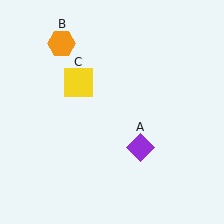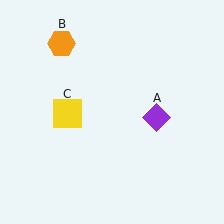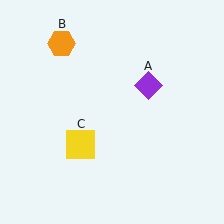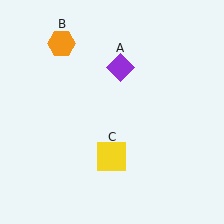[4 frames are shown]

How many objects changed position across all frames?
2 objects changed position: purple diamond (object A), yellow square (object C).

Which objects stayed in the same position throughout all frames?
Orange hexagon (object B) remained stationary.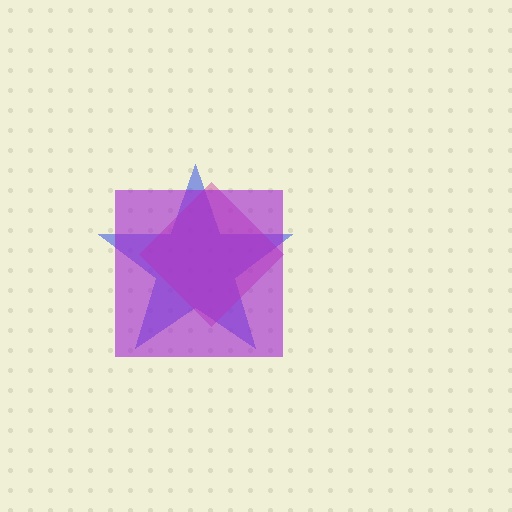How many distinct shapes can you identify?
There are 3 distinct shapes: a blue star, a magenta diamond, a purple square.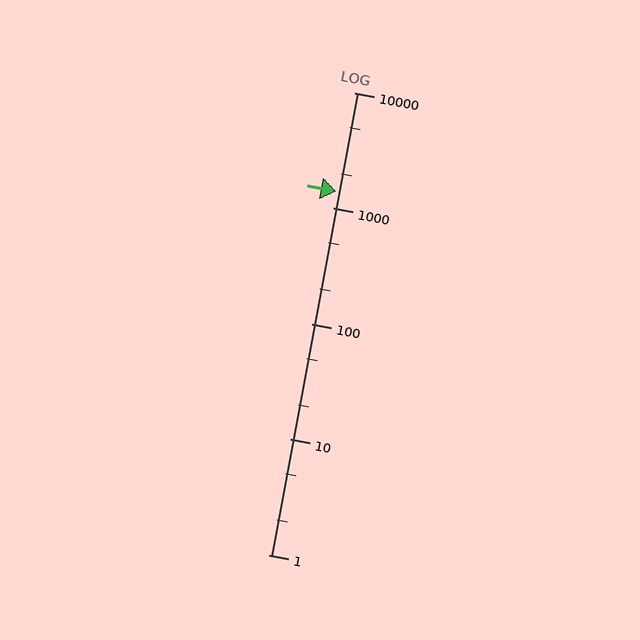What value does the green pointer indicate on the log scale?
The pointer indicates approximately 1400.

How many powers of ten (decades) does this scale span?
The scale spans 4 decades, from 1 to 10000.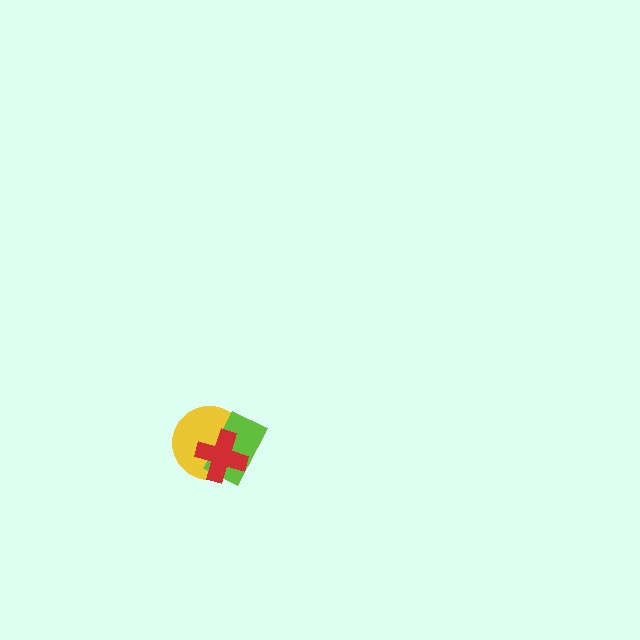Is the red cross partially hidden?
No, no other shape covers it.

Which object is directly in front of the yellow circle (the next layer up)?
The lime rectangle is directly in front of the yellow circle.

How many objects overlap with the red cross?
2 objects overlap with the red cross.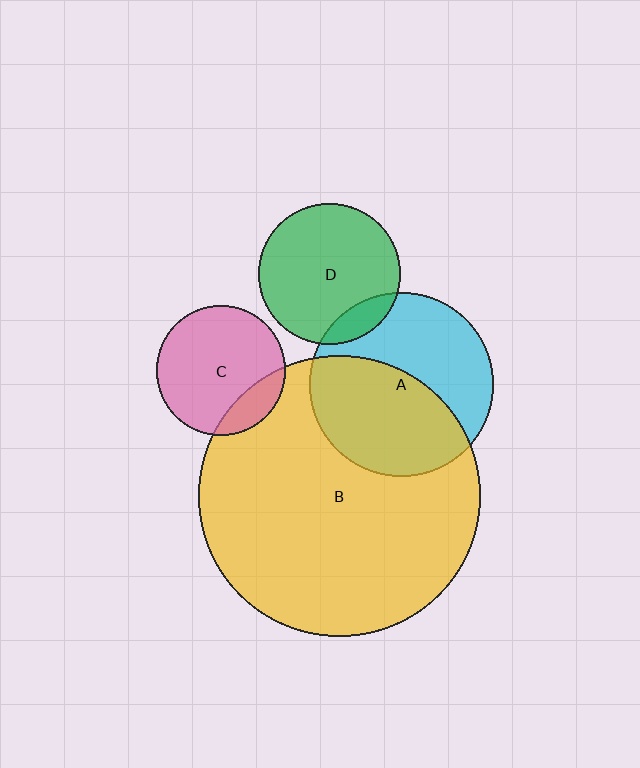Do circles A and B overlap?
Yes.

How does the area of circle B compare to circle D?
Approximately 4.0 times.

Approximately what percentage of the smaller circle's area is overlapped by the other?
Approximately 50%.